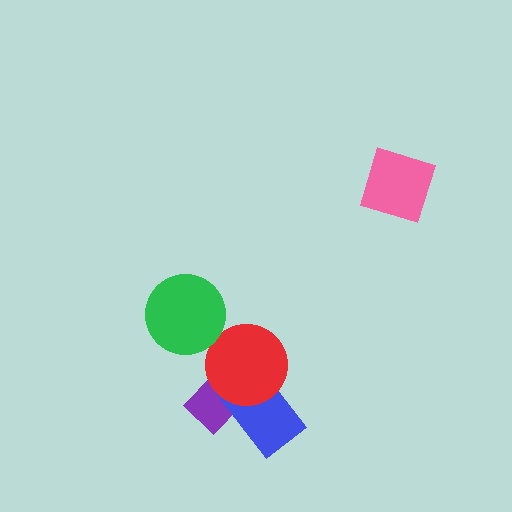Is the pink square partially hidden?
No, no other shape covers it.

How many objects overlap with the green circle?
0 objects overlap with the green circle.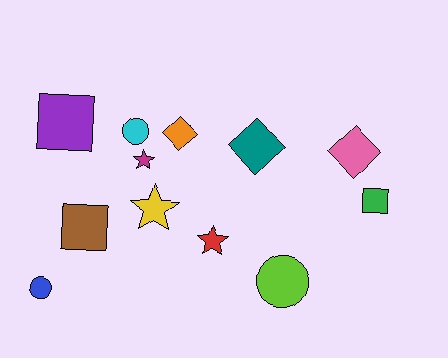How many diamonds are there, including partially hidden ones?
There are 3 diamonds.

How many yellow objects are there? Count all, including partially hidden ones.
There is 1 yellow object.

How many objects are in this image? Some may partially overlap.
There are 12 objects.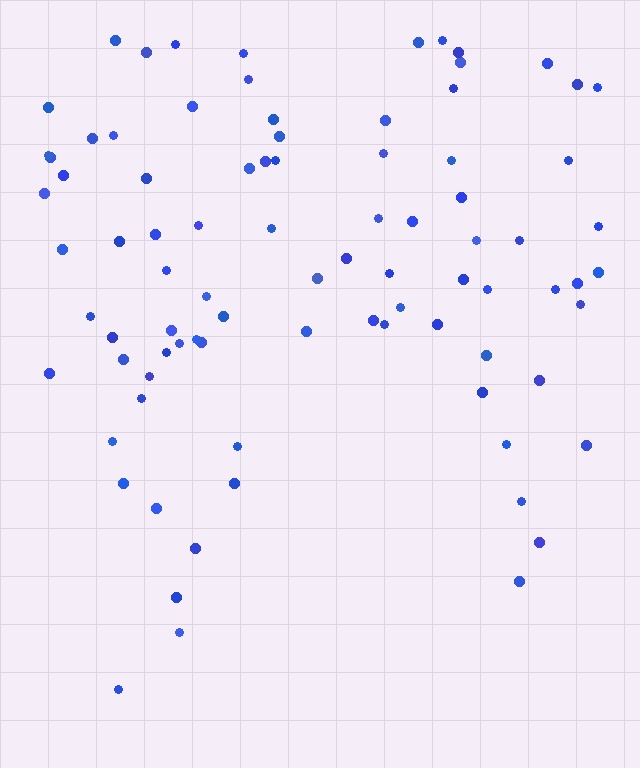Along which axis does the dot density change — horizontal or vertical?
Vertical.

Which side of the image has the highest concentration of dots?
The top.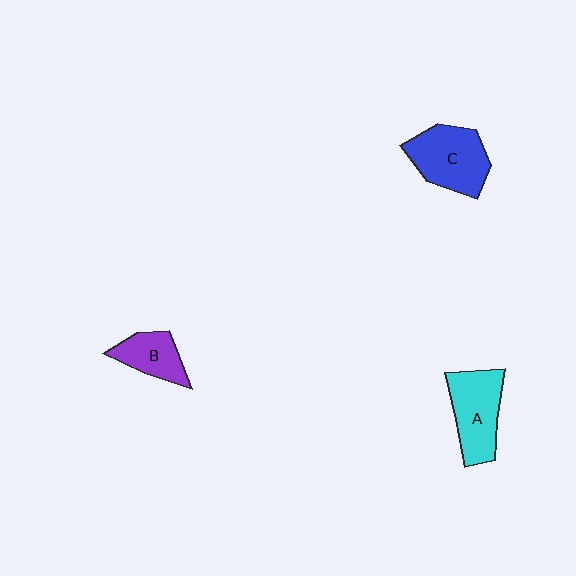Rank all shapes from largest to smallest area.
From largest to smallest: C (blue), A (cyan), B (purple).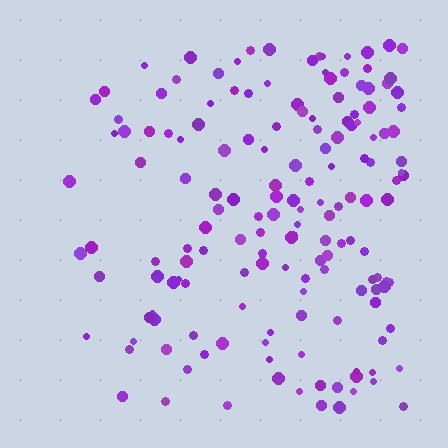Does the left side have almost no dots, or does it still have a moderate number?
Still a moderate number, just noticeably fewer than the right.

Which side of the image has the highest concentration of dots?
The right.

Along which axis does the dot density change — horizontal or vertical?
Horizontal.